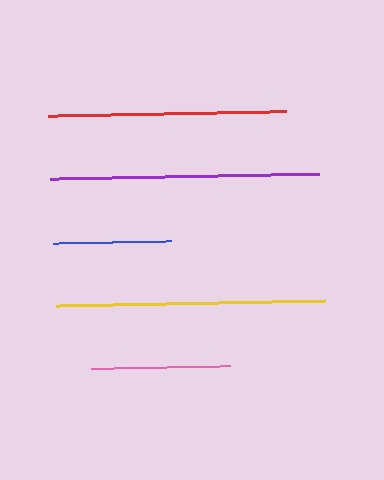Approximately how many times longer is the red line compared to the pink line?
The red line is approximately 1.7 times the length of the pink line.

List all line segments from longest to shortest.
From longest to shortest: yellow, purple, red, pink, blue.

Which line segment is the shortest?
The blue line is the shortest at approximately 119 pixels.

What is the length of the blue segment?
The blue segment is approximately 119 pixels long.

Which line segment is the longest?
The yellow line is the longest at approximately 269 pixels.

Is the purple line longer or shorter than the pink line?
The purple line is longer than the pink line.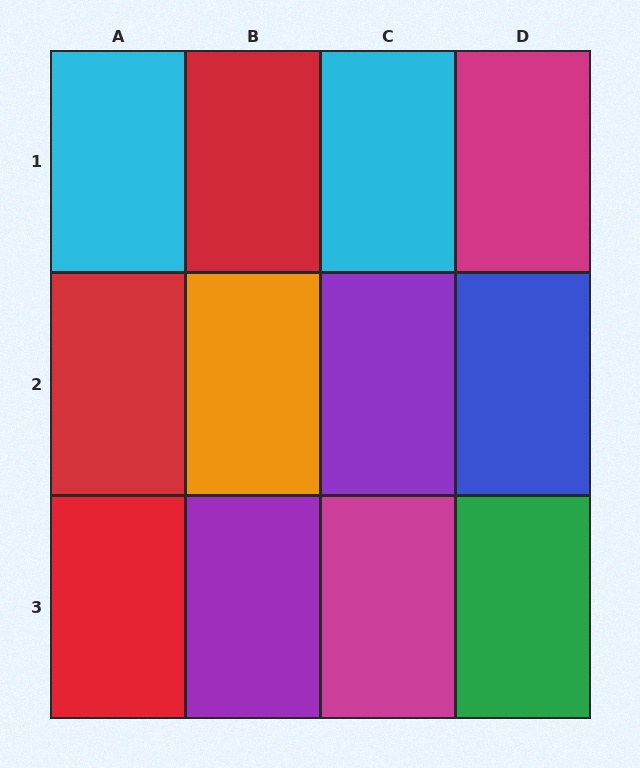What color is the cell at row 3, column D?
Green.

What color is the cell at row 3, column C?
Magenta.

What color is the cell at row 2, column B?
Orange.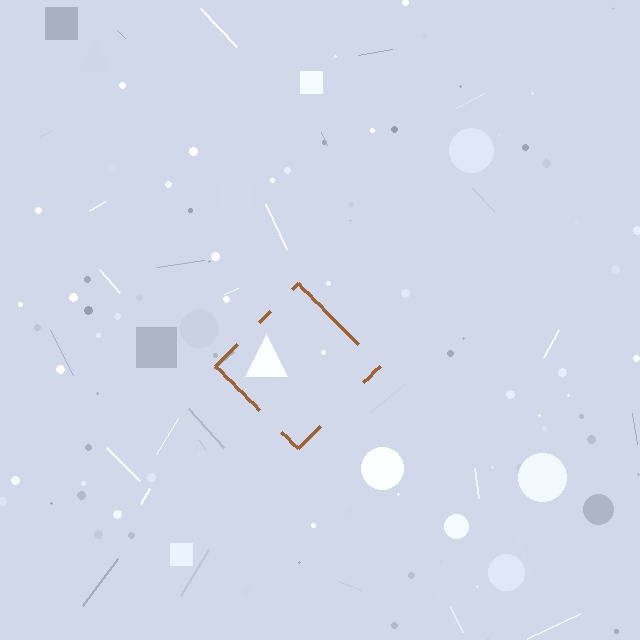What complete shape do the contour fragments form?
The contour fragments form a diamond.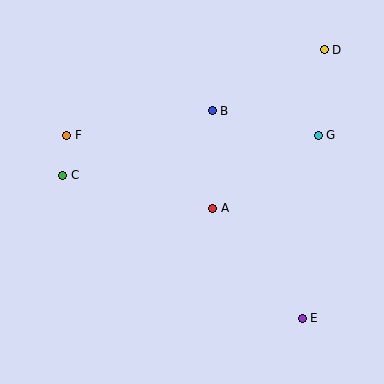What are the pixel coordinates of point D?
Point D is at (324, 50).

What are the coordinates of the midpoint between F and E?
The midpoint between F and E is at (184, 227).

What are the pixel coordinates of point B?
Point B is at (212, 111).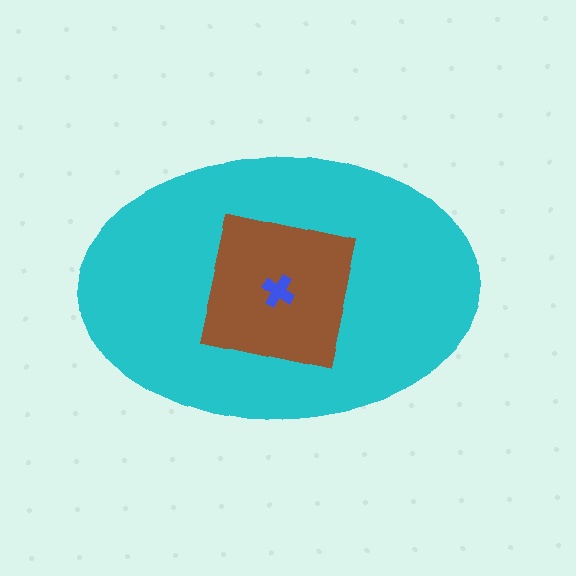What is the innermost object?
The blue cross.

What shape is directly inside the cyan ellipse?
The brown square.